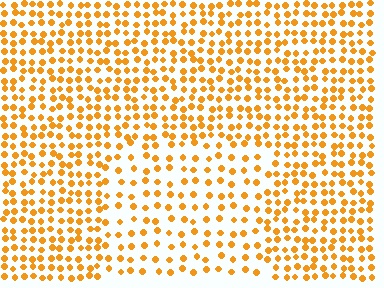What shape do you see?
I see a rectangle.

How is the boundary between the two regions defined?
The boundary is defined by a change in element density (approximately 1.8x ratio). All elements are the same color, size, and shape.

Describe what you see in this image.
The image contains small orange elements arranged at two different densities. A rectangle-shaped region is visible where the elements are less densely packed than the surrounding area.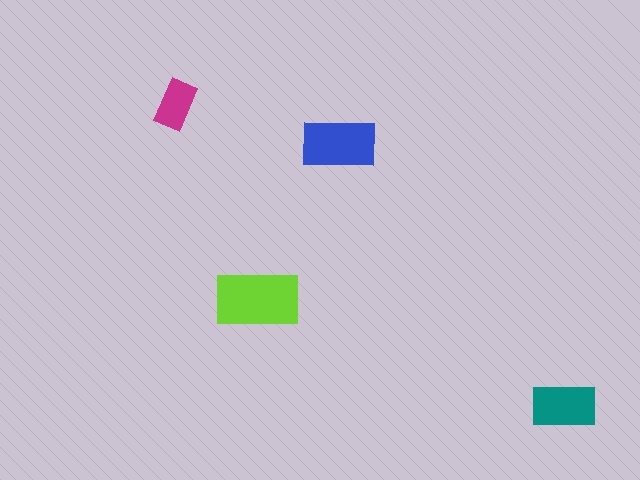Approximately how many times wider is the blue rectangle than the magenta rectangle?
About 1.5 times wider.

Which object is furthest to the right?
The teal rectangle is rightmost.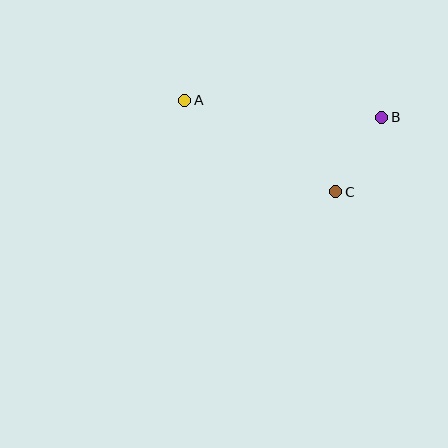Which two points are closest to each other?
Points B and C are closest to each other.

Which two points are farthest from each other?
Points A and B are farthest from each other.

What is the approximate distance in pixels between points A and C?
The distance between A and C is approximately 177 pixels.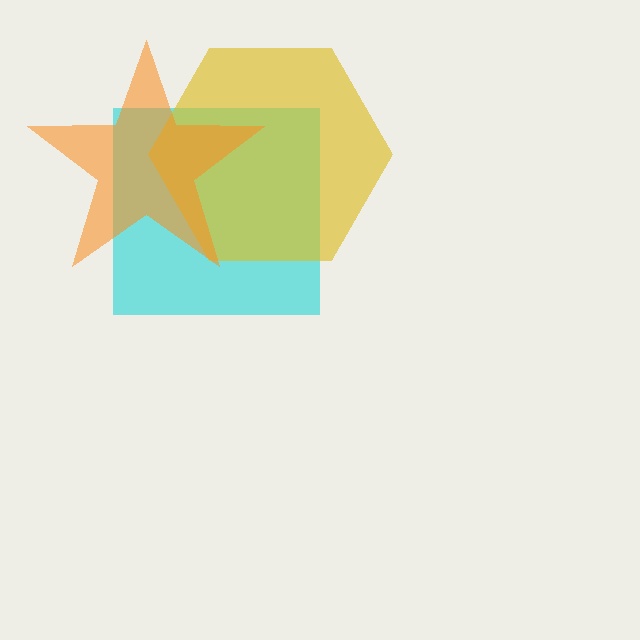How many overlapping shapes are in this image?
There are 3 overlapping shapes in the image.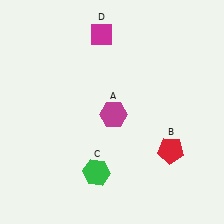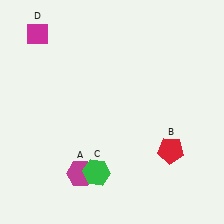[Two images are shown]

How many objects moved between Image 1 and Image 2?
2 objects moved between the two images.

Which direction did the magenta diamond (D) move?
The magenta diamond (D) moved left.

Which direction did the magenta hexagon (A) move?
The magenta hexagon (A) moved down.